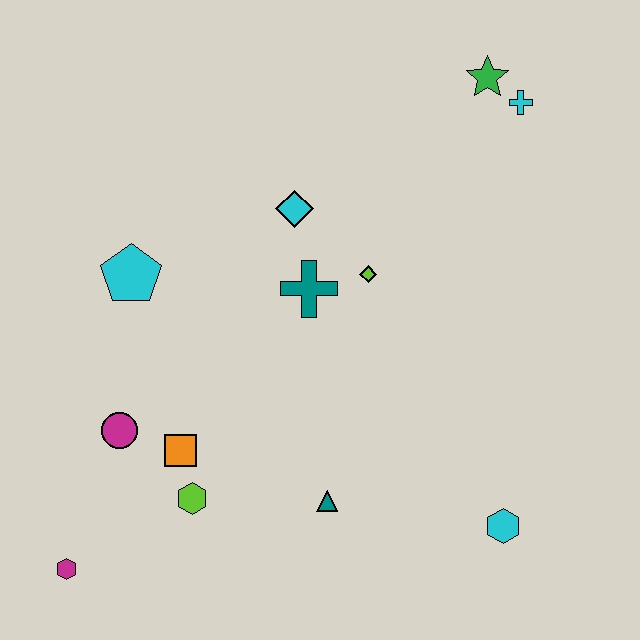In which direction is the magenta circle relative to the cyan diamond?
The magenta circle is below the cyan diamond.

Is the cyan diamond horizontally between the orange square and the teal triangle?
Yes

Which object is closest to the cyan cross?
The green star is closest to the cyan cross.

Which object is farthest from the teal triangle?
The green star is farthest from the teal triangle.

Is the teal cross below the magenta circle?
No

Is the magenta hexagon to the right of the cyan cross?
No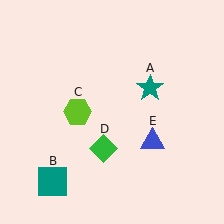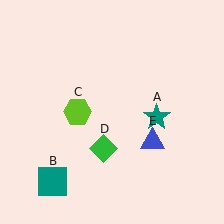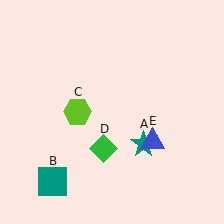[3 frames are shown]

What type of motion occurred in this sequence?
The teal star (object A) rotated clockwise around the center of the scene.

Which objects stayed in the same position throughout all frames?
Teal square (object B) and lime hexagon (object C) and green diamond (object D) and blue triangle (object E) remained stationary.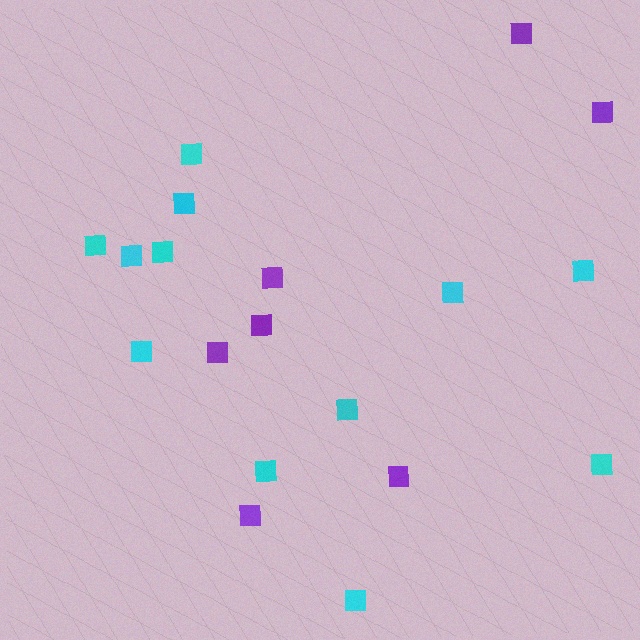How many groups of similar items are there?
There are 2 groups: one group of purple squares (7) and one group of cyan squares (12).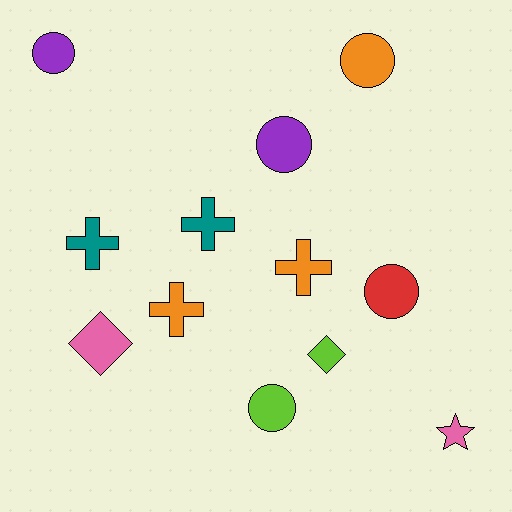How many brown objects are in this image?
There are no brown objects.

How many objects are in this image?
There are 12 objects.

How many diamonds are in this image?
There are 2 diamonds.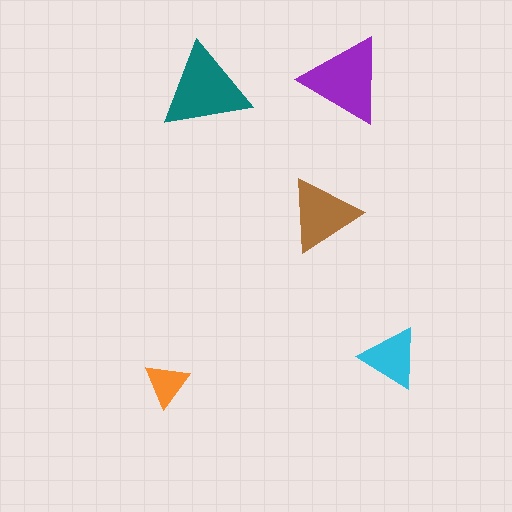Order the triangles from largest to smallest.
the teal one, the purple one, the brown one, the cyan one, the orange one.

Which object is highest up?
The purple triangle is topmost.